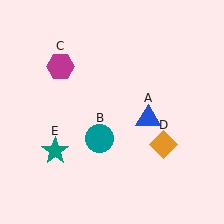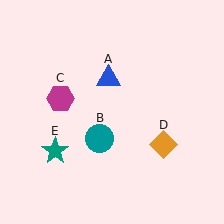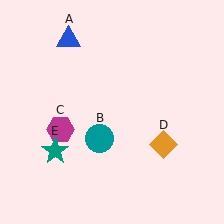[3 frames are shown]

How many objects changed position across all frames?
2 objects changed position: blue triangle (object A), magenta hexagon (object C).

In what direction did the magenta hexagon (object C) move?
The magenta hexagon (object C) moved down.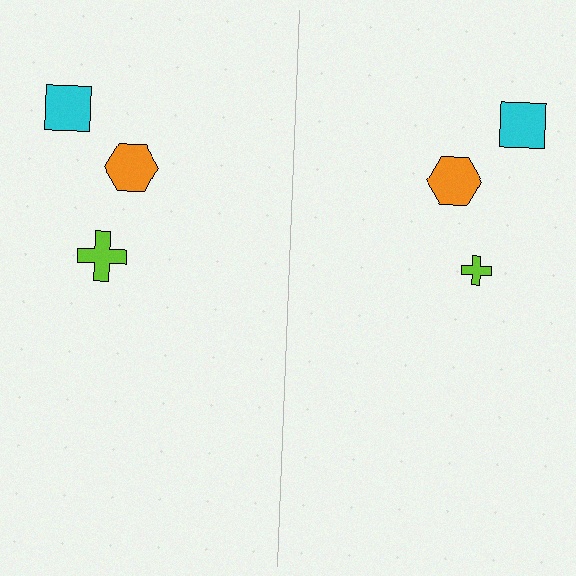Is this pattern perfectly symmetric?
No, the pattern is not perfectly symmetric. The lime cross on the right side has a different size than its mirror counterpart.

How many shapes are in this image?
There are 6 shapes in this image.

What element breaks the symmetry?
The lime cross on the right side has a different size than its mirror counterpart.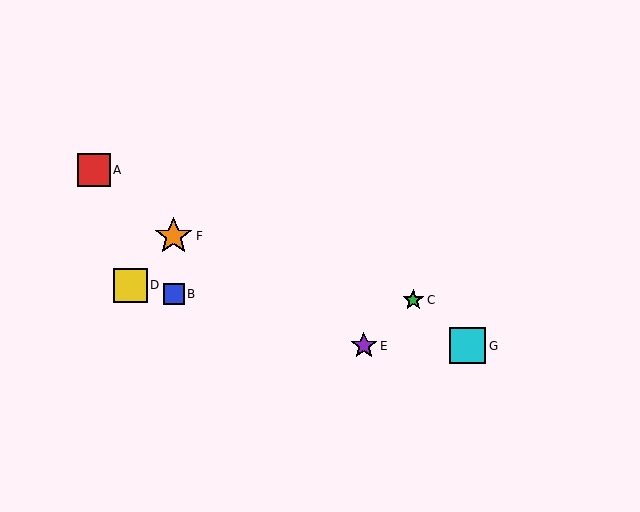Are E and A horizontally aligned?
No, E is at y≈346 and A is at y≈170.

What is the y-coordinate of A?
Object A is at y≈170.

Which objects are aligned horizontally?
Objects E, G are aligned horizontally.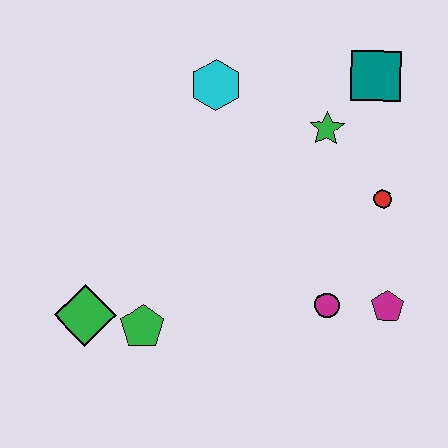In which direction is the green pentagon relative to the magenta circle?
The green pentagon is to the left of the magenta circle.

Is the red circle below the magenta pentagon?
No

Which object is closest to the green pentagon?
The green diamond is closest to the green pentagon.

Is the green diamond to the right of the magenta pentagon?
No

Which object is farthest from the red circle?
The green diamond is farthest from the red circle.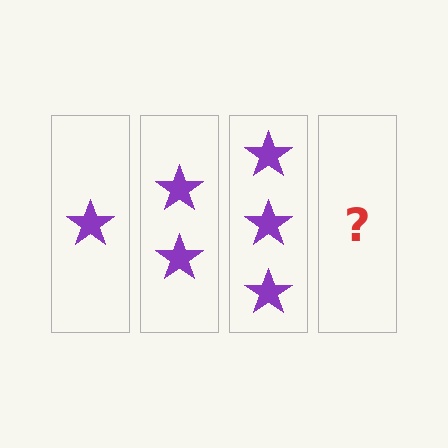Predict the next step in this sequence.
The next step is 4 stars.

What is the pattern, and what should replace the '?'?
The pattern is that each step adds one more star. The '?' should be 4 stars.